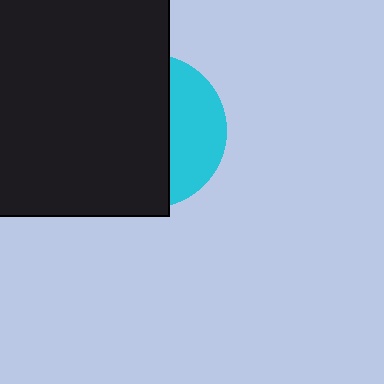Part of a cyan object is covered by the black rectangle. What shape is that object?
It is a circle.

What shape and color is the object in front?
The object in front is a black rectangle.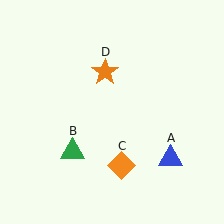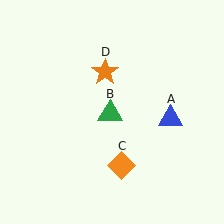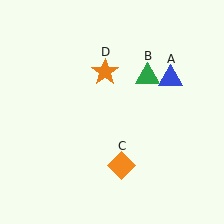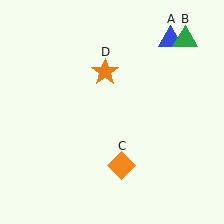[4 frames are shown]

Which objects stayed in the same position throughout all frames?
Orange diamond (object C) and orange star (object D) remained stationary.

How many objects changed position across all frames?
2 objects changed position: blue triangle (object A), green triangle (object B).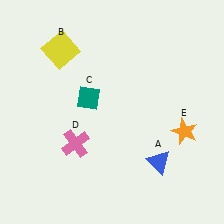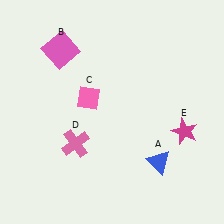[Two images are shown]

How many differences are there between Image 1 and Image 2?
There are 3 differences between the two images.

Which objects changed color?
B changed from yellow to pink. C changed from teal to pink. E changed from orange to magenta.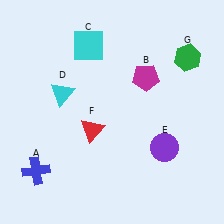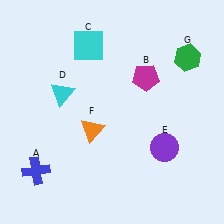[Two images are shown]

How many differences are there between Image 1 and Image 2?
There is 1 difference between the two images.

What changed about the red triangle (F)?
In Image 1, F is red. In Image 2, it changed to orange.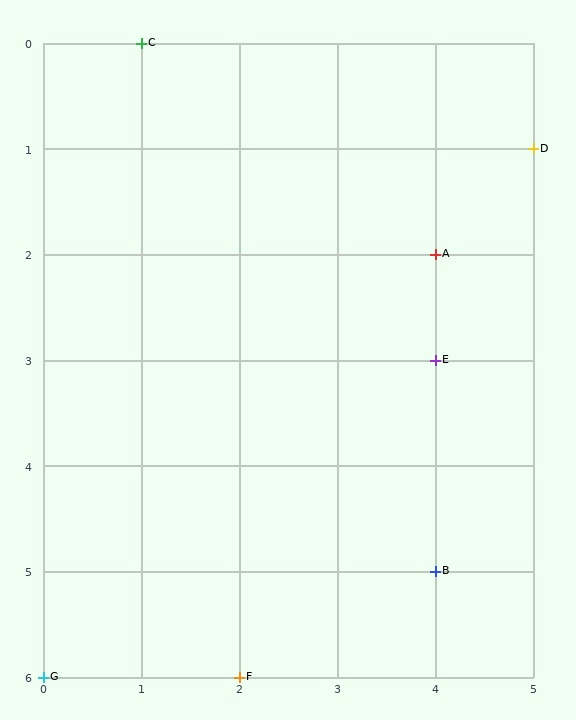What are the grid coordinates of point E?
Point E is at grid coordinates (4, 3).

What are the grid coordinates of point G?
Point G is at grid coordinates (0, 6).